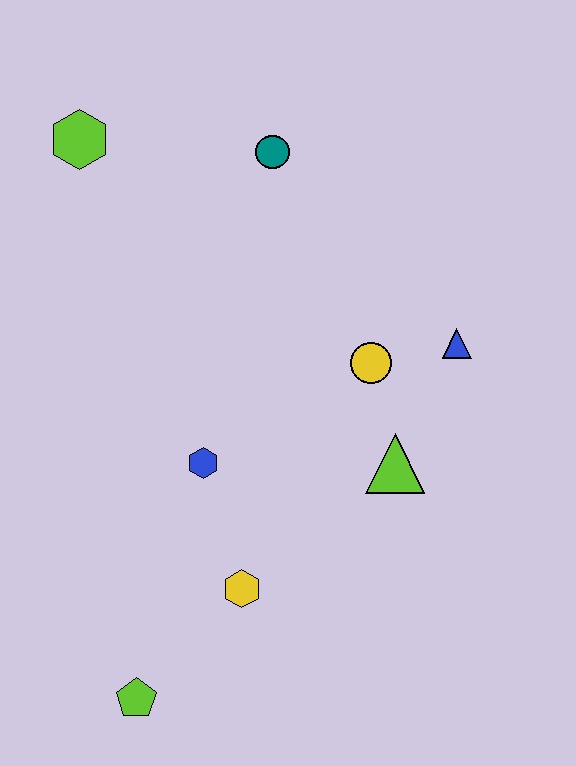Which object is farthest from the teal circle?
The lime pentagon is farthest from the teal circle.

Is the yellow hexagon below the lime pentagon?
No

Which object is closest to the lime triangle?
The yellow circle is closest to the lime triangle.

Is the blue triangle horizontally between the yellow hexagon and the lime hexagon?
No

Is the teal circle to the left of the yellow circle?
Yes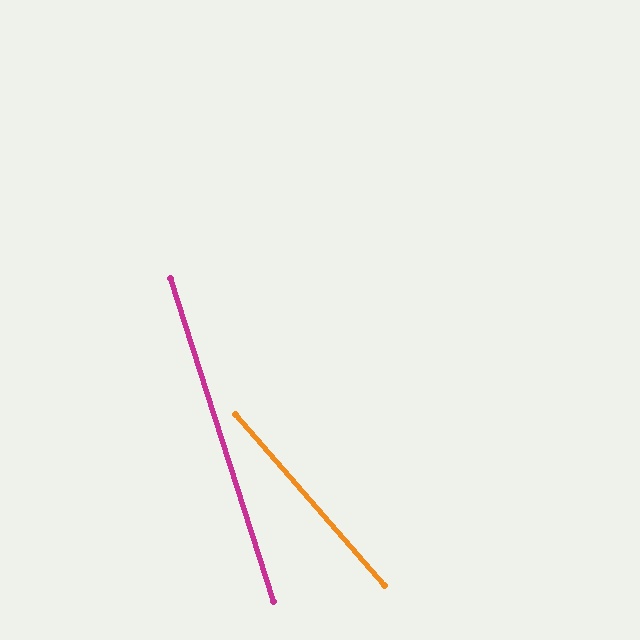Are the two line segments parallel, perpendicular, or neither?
Neither parallel nor perpendicular — they differ by about 23°.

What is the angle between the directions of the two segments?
Approximately 23 degrees.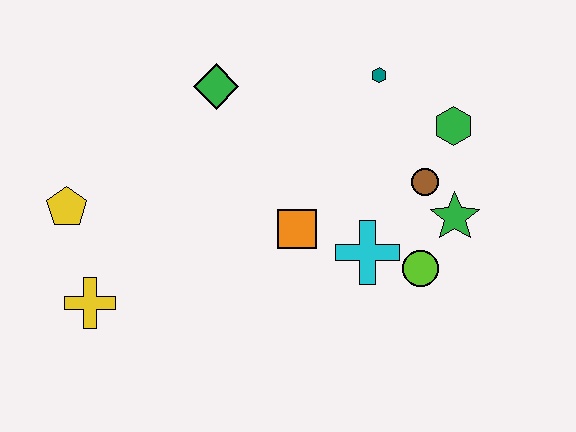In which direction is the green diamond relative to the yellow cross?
The green diamond is above the yellow cross.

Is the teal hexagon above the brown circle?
Yes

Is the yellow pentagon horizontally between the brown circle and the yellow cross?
No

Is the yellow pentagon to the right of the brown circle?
No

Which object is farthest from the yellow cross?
The green hexagon is farthest from the yellow cross.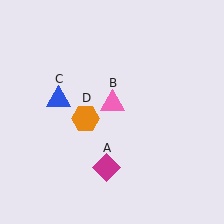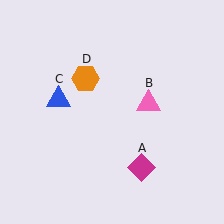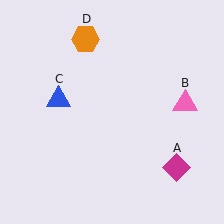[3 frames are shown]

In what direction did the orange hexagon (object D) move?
The orange hexagon (object D) moved up.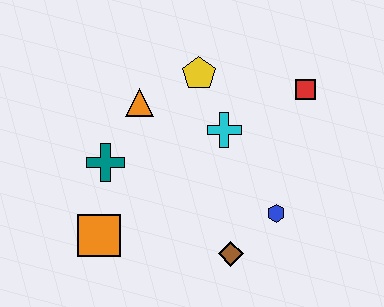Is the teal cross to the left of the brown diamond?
Yes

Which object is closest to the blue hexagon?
The brown diamond is closest to the blue hexagon.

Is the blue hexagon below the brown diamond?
No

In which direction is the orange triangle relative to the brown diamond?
The orange triangle is above the brown diamond.